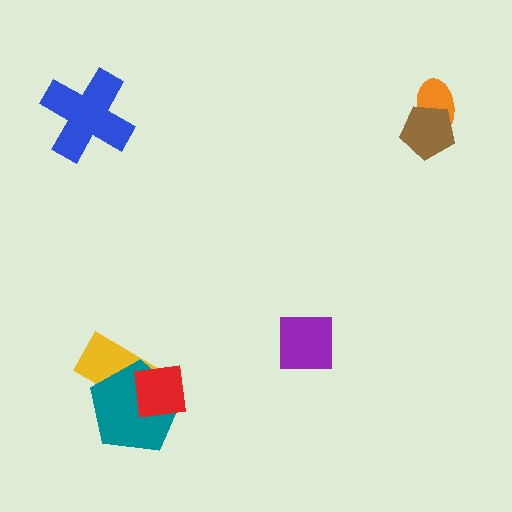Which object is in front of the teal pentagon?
The red square is in front of the teal pentagon.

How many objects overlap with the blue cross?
0 objects overlap with the blue cross.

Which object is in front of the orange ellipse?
The brown pentagon is in front of the orange ellipse.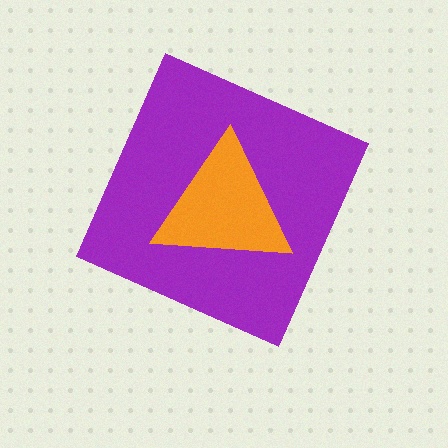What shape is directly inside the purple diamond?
The orange triangle.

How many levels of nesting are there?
2.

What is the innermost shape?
The orange triangle.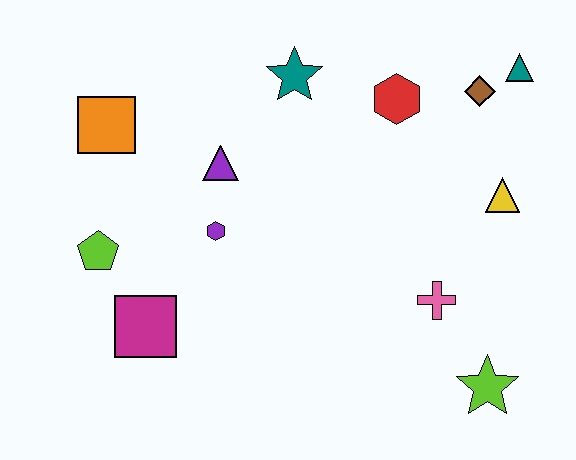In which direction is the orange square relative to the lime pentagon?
The orange square is above the lime pentagon.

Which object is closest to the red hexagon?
The brown diamond is closest to the red hexagon.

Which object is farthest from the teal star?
The lime star is farthest from the teal star.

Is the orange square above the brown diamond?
No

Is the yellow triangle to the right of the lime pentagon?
Yes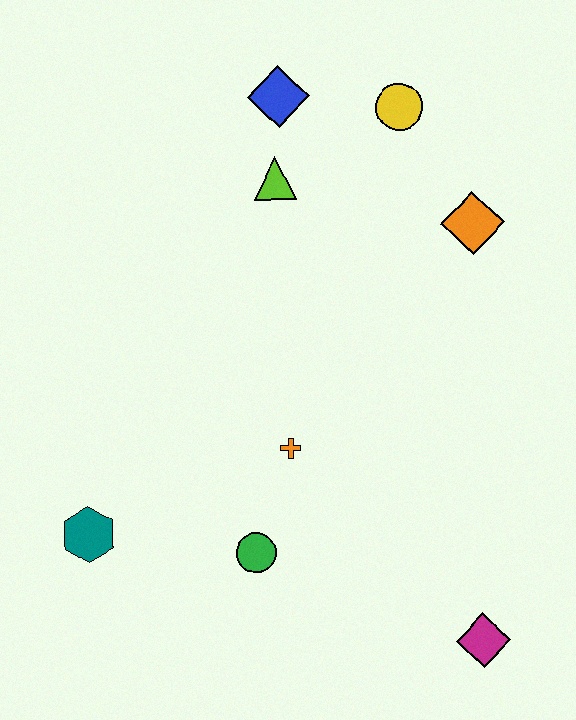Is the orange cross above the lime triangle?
No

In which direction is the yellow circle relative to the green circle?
The yellow circle is above the green circle.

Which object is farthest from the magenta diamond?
The blue diamond is farthest from the magenta diamond.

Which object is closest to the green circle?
The orange cross is closest to the green circle.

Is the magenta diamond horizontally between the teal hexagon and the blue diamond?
No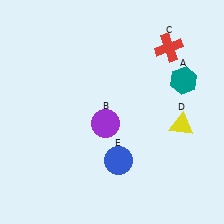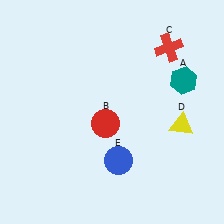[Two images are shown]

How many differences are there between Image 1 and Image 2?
There is 1 difference between the two images.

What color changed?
The circle (B) changed from purple in Image 1 to red in Image 2.